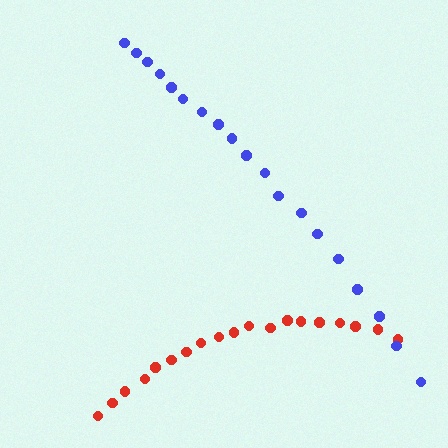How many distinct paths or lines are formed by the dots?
There are 2 distinct paths.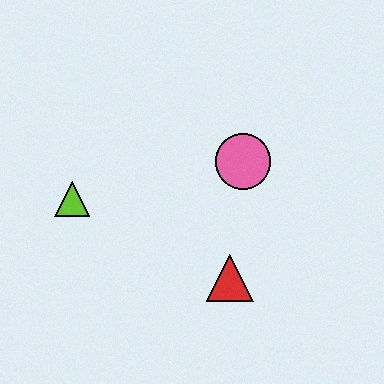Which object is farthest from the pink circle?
The lime triangle is farthest from the pink circle.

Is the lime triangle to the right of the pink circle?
No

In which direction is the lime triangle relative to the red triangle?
The lime triangle is to the left of the red triangle.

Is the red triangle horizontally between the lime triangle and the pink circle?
Yes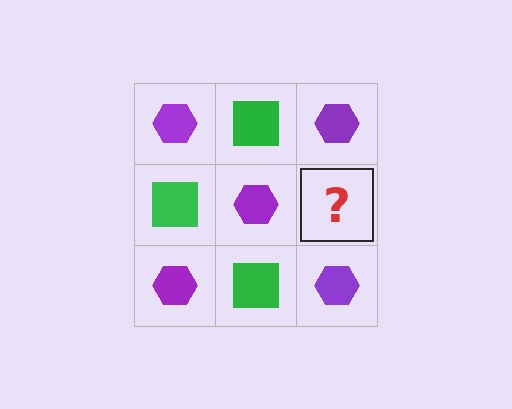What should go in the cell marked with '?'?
The missing cell should contain a green square.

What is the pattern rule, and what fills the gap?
The rule is that it alternates purple hexagon and green square in a checkerboard pattern. The gap should be filled with a green square.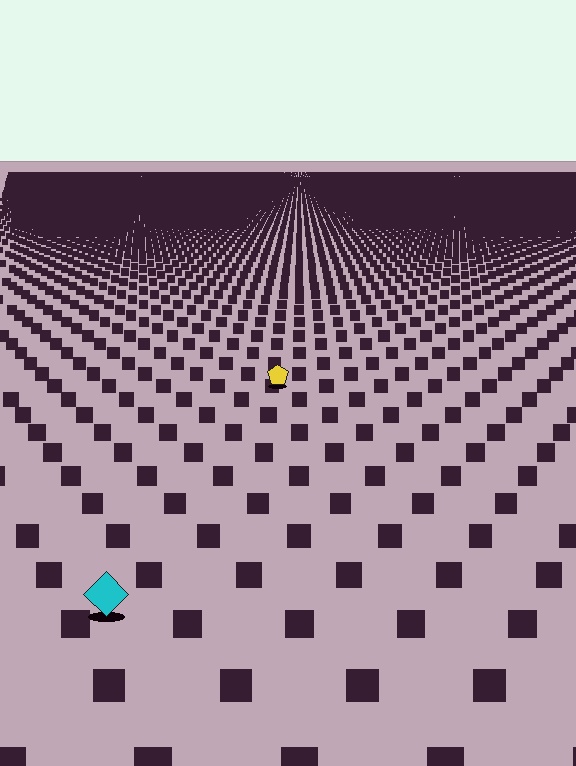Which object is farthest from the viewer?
The yellow pentagon is farthest from the viewer. It appears smaller and the ground texture around it is denser.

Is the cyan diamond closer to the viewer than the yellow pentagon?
Yes. The cyan diamond is closer — you can tell from the texture gradient: the ground texture is coarser near it.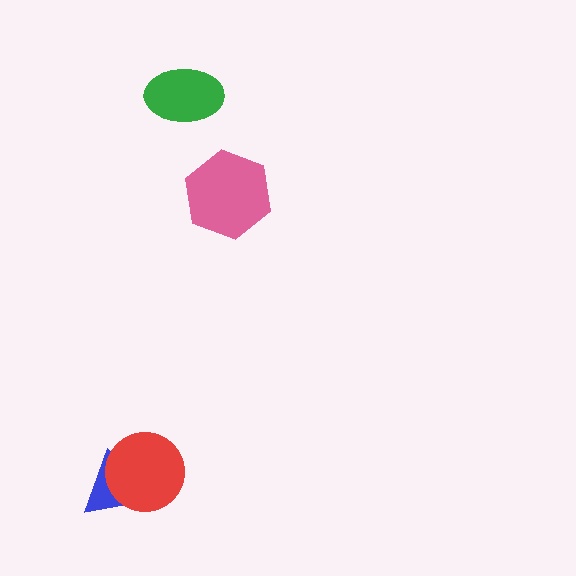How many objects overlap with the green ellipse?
0 objects overlap with the green ellipse.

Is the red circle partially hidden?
No, no other shape covers it.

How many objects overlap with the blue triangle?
1 object overlaps with the blue triangle.